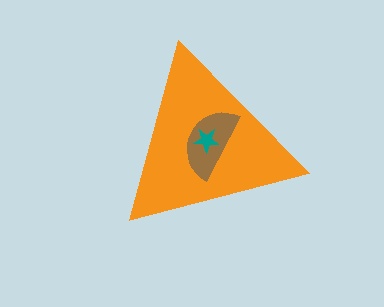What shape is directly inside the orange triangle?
The brown semicircle.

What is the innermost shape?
The teal star.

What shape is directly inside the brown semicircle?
The teal star.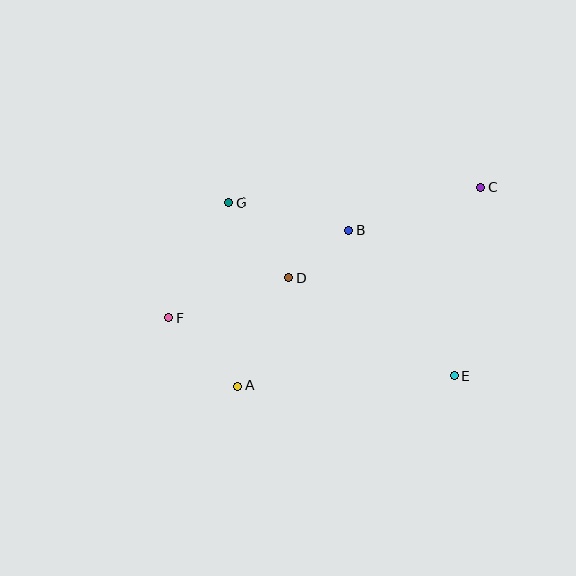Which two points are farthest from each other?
Points C and F are farthest from each other.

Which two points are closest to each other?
Points B and D are closest to each other.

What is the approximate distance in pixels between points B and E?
The distance between B and E is approximately 179 pixels.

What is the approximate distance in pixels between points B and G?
The distance between B and G is approximately 123 pixels.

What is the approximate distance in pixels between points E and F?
The distance between E and F is approximately 291 pixels.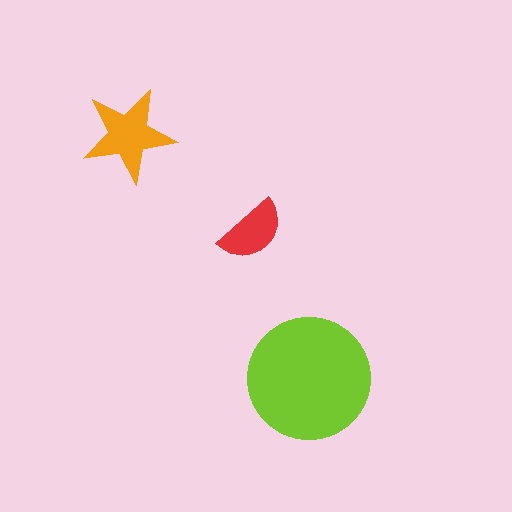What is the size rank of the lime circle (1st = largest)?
1st.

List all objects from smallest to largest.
The red semicircle, the orange star, the lime circle.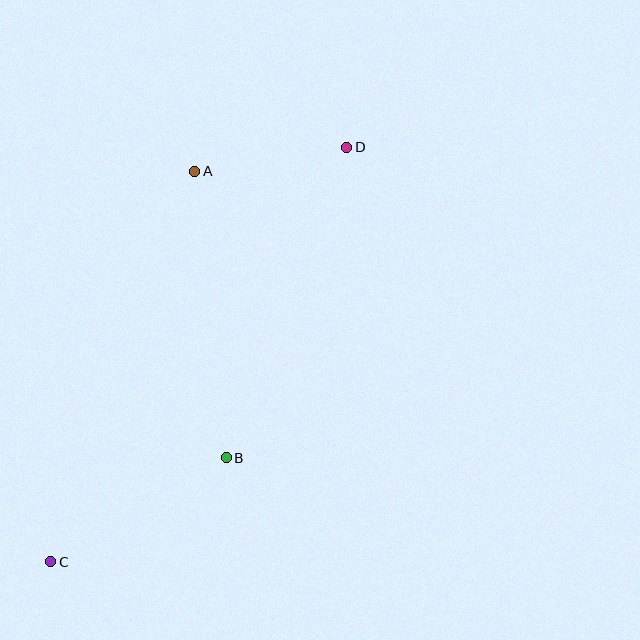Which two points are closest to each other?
Points A and D are closest to each other.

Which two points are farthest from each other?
Points C and D are farthest from each other.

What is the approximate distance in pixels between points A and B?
The distance between A and B is approximately 288 pixels.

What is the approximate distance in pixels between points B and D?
The distance between B and D is approximately 333 pixels.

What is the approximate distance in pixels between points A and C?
The distance between A and C is approximately 416 pixels.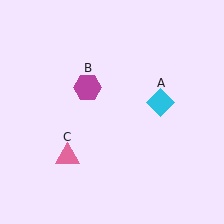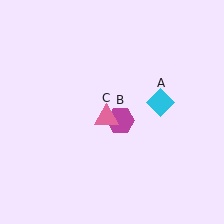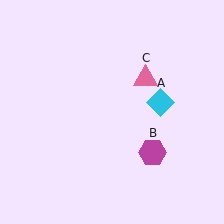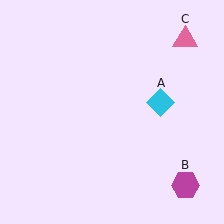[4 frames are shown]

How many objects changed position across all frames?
2 objects changed position: magenta hexagon (object B), pink triangle (object C).